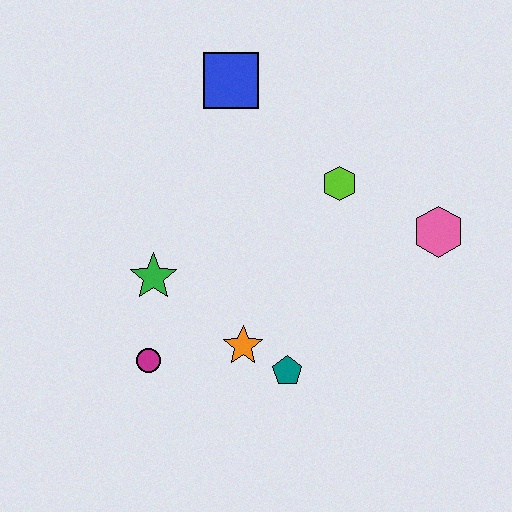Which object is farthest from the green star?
The pink hexagon is farthest from the green star.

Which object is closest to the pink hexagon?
The lime hexagon is closest to the pink hexagon.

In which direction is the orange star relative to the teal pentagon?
The orange star is to the left of the teal pentagon.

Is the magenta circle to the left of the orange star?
Yes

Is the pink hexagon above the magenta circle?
Yes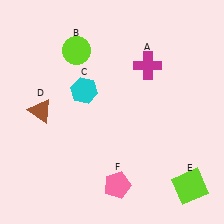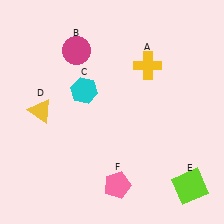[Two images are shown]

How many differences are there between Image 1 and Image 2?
There are 3 differences between the two images.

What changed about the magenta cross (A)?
In Image 1, A is magenta. In Image 2, it changed to yellow.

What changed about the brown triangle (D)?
In Image 1, D is brown. In Image 2, it changed to yellow.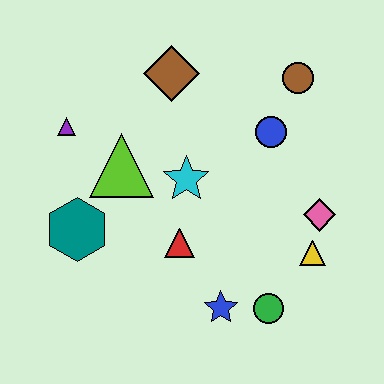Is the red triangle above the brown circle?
No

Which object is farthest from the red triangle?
The brown circle is farthest from the red triangle.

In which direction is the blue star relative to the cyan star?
The blue star is below the cyan star.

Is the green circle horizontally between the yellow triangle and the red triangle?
Yes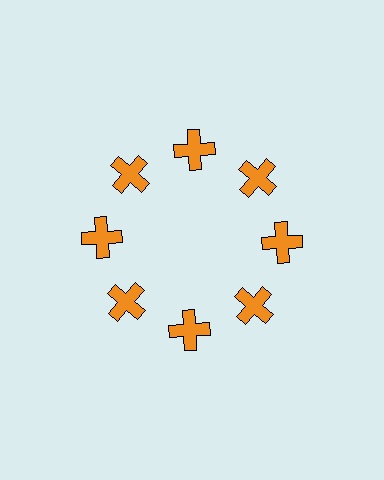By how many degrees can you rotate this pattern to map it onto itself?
The pattern maps onto itself every 45 degrees of rotation.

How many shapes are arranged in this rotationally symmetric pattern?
There are 8 shapes, arranged in 8 groups of 1.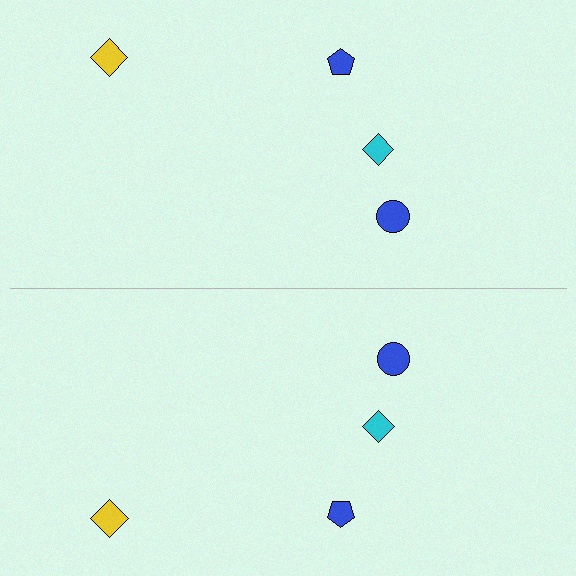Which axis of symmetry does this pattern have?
The pattern has a horizontal axis of symmetry running through the center of the image.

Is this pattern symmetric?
Yes, this pattern has bilateral (reflection) symmetry.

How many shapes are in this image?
There are 8 shapes in this image.